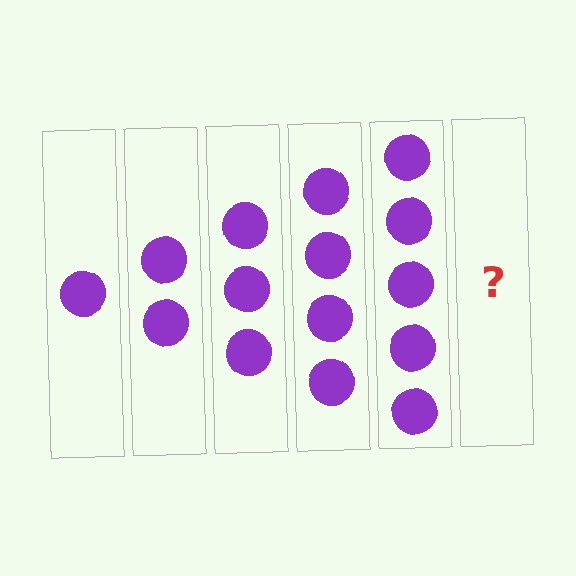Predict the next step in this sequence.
The next step is 6 circles.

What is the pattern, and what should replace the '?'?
The pattern is that each step adds one more circle. The '?' should be 6 circles.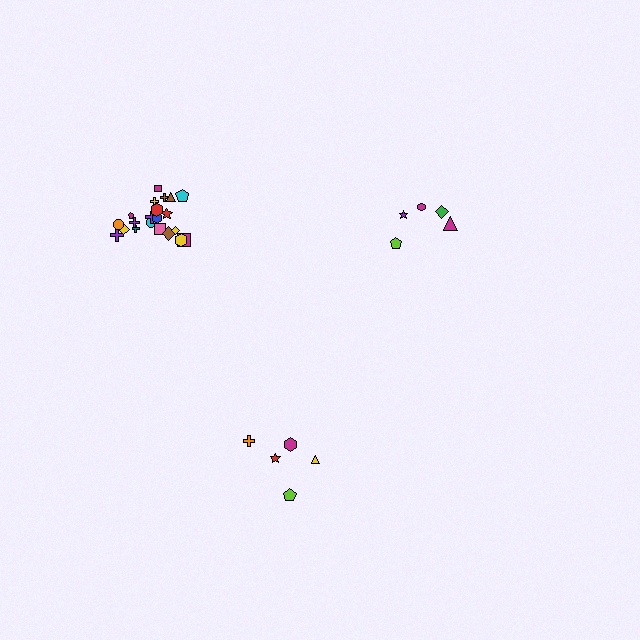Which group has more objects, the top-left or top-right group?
The top-left group.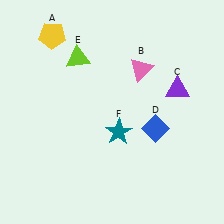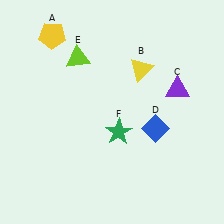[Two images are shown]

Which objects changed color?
B changed from pink to yellow. F changed from teal to green.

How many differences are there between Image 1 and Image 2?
There are 2 differences between the two images.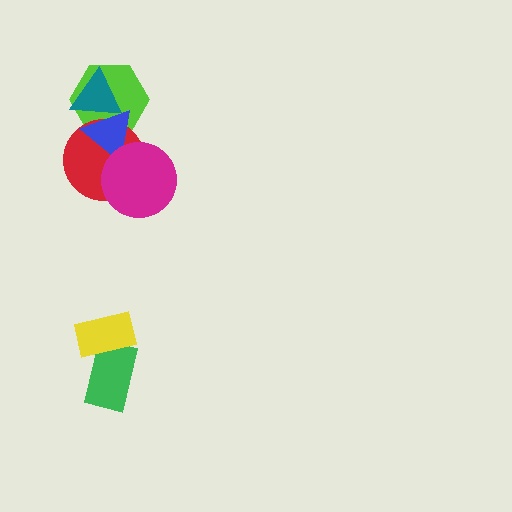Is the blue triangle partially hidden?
Yes, it is partially covered by another shape.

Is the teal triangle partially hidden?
Yes, it is partially covered by another shape.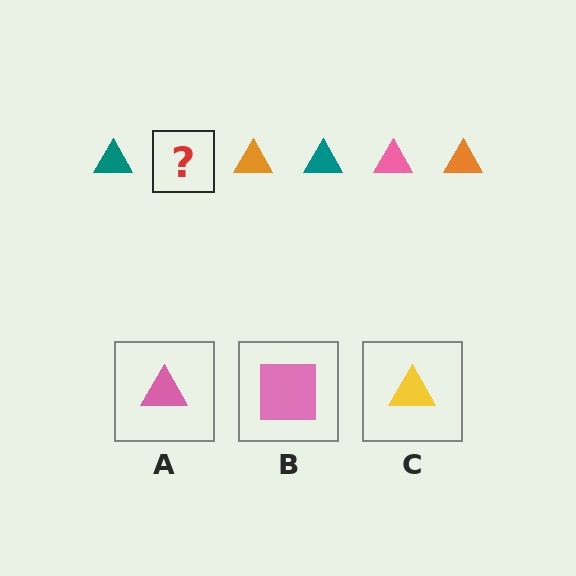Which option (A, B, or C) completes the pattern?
A.